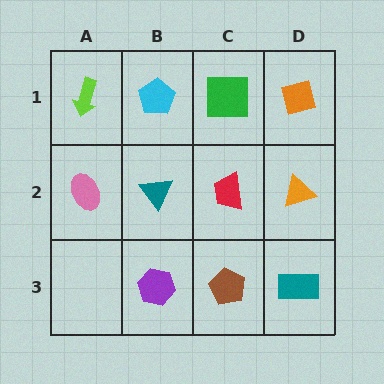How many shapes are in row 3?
3 shapes.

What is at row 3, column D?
A teal rectangle.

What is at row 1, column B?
A cyan pentagon.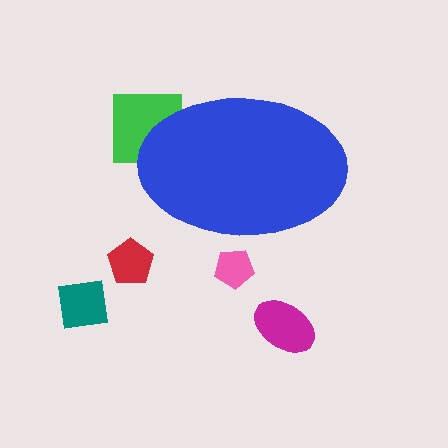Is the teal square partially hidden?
No, the teal square is fully visible.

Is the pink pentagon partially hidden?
Yes, the pink pentagon is partially hidden behind the blue ellipse.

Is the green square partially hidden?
Yes, the green square is partially hidden behind the blue ellipse.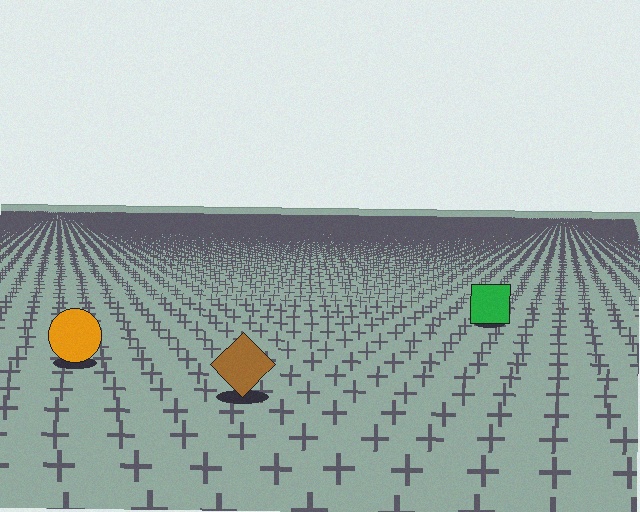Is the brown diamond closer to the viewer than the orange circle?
Yes. The brown diamond is closer — you can tell from the texture gradient: the ground texture is coarser near it.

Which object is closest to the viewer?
The brown diamond is closest. The texture marks near it are larger and more spread out.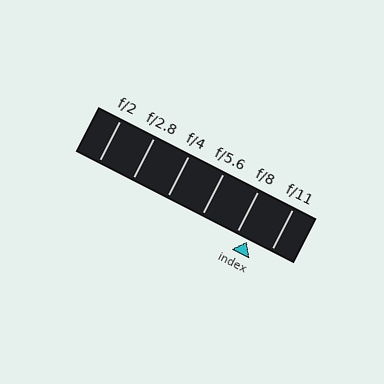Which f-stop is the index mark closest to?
The index mark is closest to f/8.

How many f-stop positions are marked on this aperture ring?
There are 6 f-stop positions marked.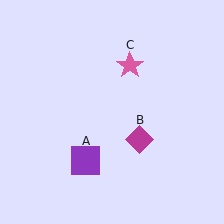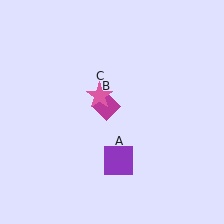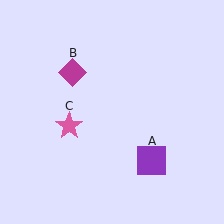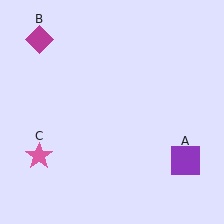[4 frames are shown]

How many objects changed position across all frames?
3 objects changed position: purple square (object A), magenta diamond (object B), pink star (object C).